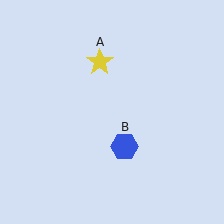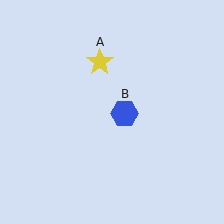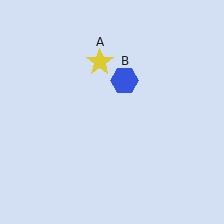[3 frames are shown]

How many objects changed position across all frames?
1 object changed position: blue hexagon (object B).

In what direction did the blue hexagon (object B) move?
The blue hexagon (object B) moved up.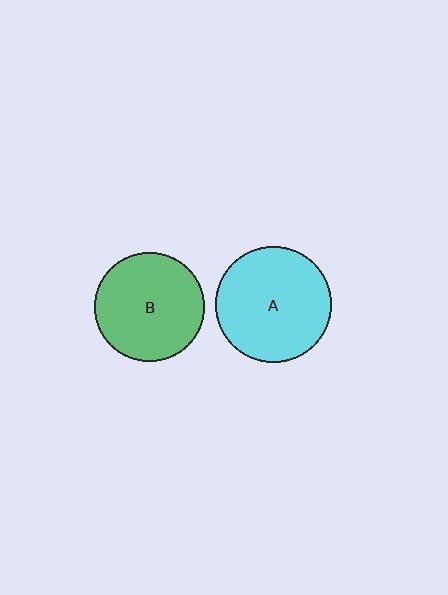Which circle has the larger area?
Circle A (cyan).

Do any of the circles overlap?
No, none of the circles overlap.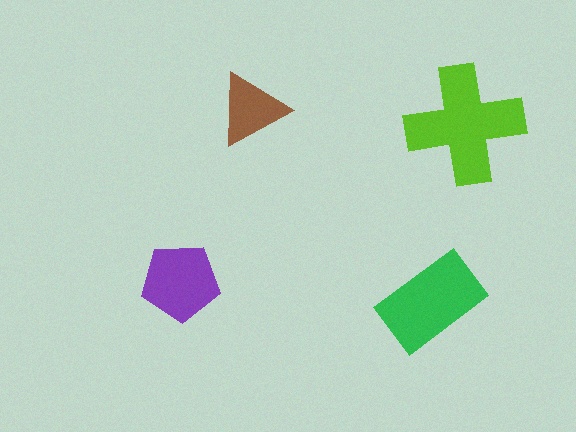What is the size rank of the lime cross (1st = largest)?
1st.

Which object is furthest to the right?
The lime cross is rightmost.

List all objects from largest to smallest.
The lime cross, the green rectangle, the purple pentagon, the brown triangle.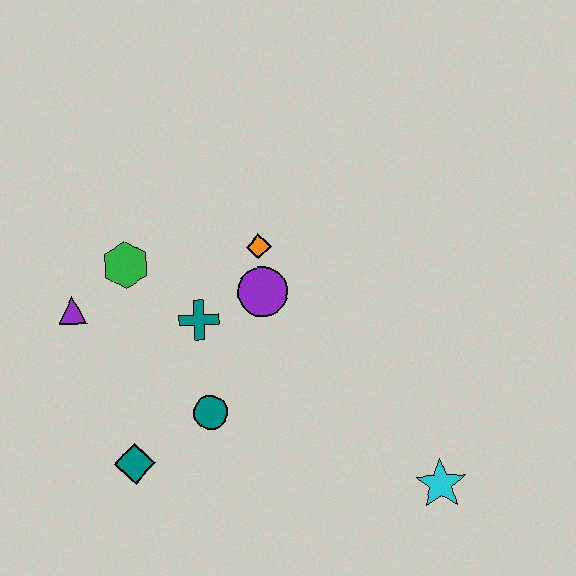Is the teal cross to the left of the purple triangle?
No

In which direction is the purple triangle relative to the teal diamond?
The purple triangle is above the teal diamond.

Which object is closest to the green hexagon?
The purple triangle is closest to the green hexagon.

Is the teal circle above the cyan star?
Yes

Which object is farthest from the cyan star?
The purple triangle is farthest from the cyan star.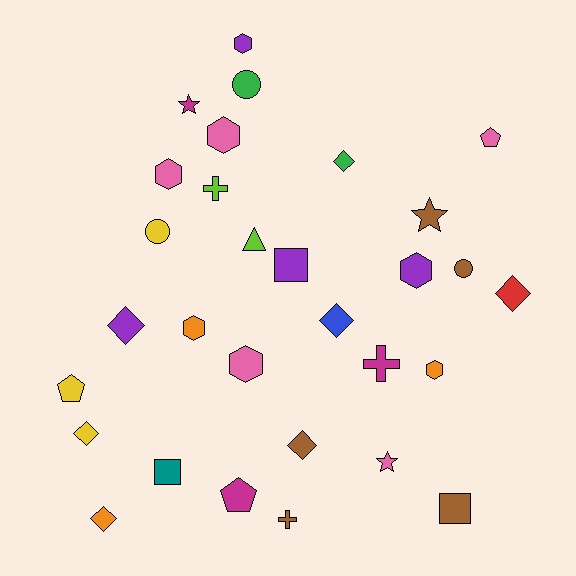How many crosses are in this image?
There are 3 crosses.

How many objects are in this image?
There are 30 objects.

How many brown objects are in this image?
There are 5 brown objects.